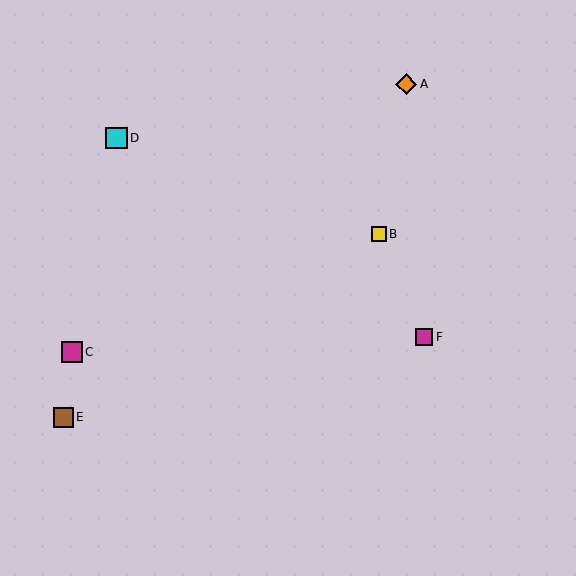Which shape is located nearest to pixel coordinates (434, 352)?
The magenta square (labeled F) at (424, 337) is nearest to that location.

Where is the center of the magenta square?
The center of the magenta square is at (424, 337).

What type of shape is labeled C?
Shape C is a magenta square.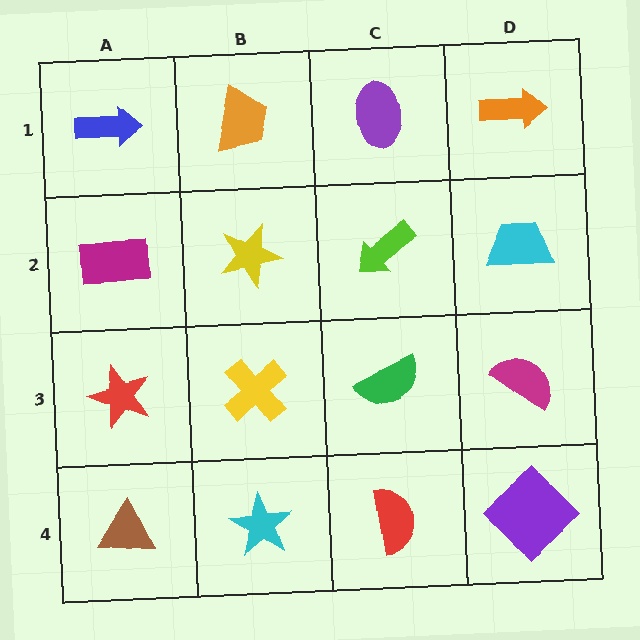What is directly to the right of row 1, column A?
An orange trapezoid.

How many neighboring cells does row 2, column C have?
4.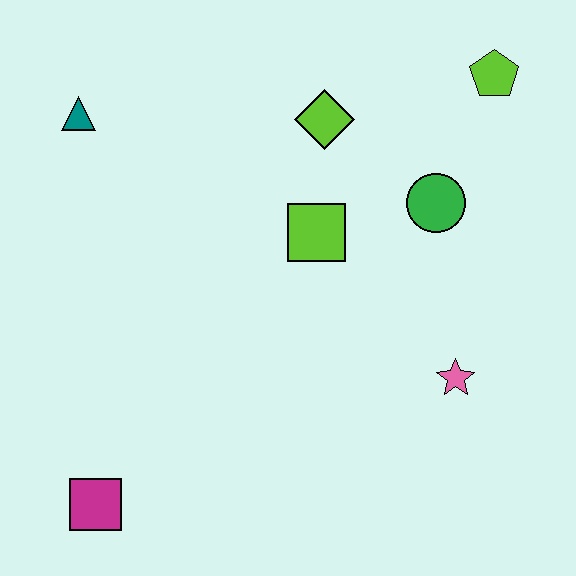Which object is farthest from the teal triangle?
The pink star is farthest from the teal triangle.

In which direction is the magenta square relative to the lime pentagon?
The magenta square is below the lime pentagon.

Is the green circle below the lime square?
No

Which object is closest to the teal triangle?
The lime diamond is closest to the teal triangle.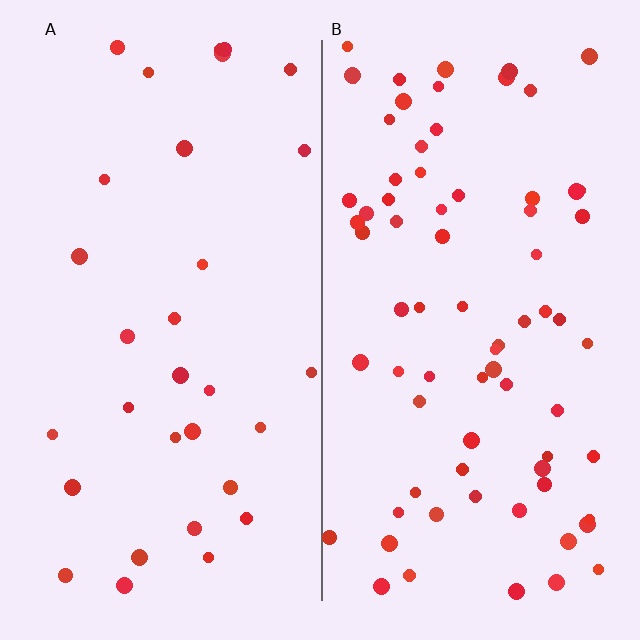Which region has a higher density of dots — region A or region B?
B (the right).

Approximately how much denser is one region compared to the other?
Approximately 2.4× — region B over region A.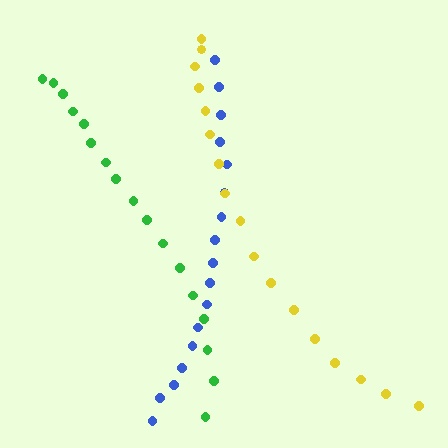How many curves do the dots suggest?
There are 3 distinct paths.